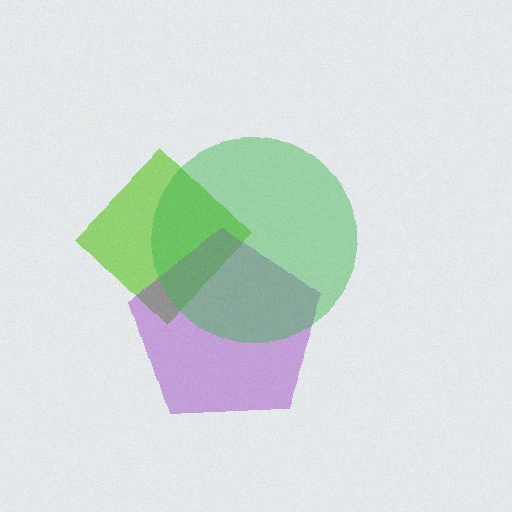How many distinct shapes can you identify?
There are 3 distinct shapes: a lime diamond, a purple pentagon, a green circle.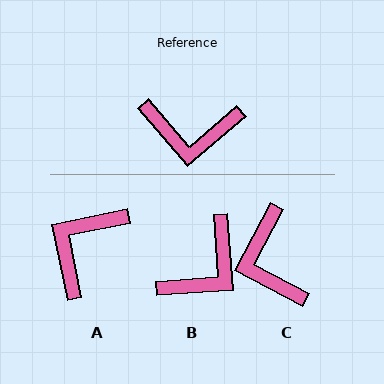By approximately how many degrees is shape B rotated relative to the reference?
Approximately 54 degrees counter-clockwise.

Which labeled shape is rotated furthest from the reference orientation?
A, about 119 degrees away.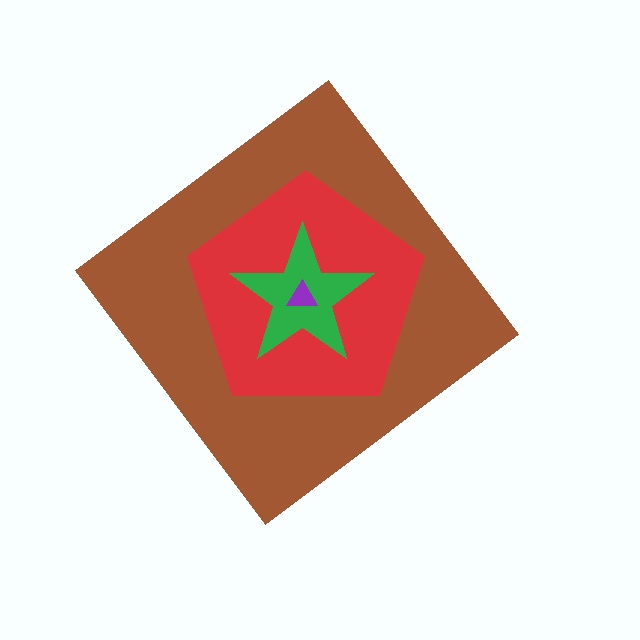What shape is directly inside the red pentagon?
The green star.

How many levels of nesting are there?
4.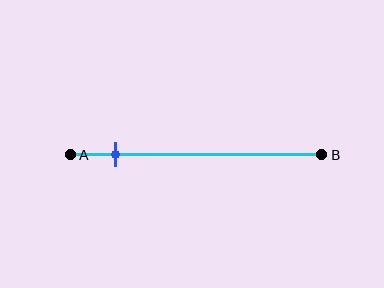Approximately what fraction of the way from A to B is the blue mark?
The blue mark is approximately 20% of the way from A to B.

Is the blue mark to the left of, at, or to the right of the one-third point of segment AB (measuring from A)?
The blue mark is to the left of the one-third point of segment AB.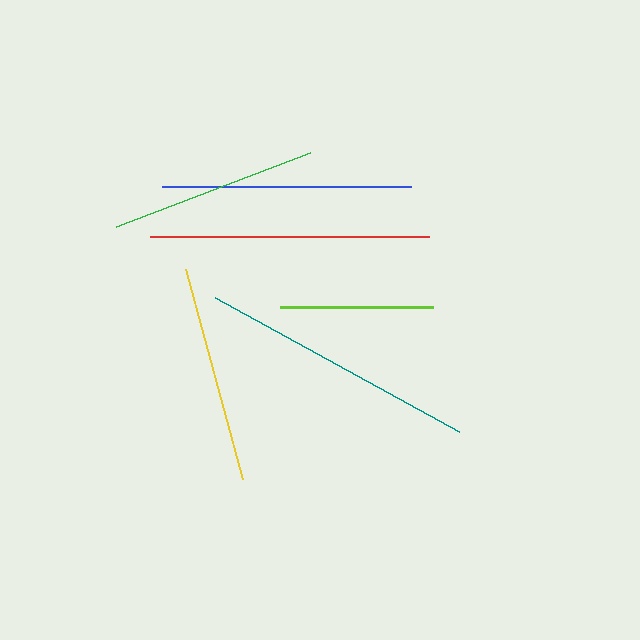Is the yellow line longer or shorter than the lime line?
The yellow line is longer than the lime line.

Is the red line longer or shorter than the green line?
The red line is longer than the green line.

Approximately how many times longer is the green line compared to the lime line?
The green line is approximately 1.4 times the length of the lime line.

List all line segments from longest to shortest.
From longest to shortest: red, teal, blue, yellow, green, lime.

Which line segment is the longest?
The red line is the longest at approximately 279 pixels.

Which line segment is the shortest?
The lime line is the shortest at approximately 153 pixels.